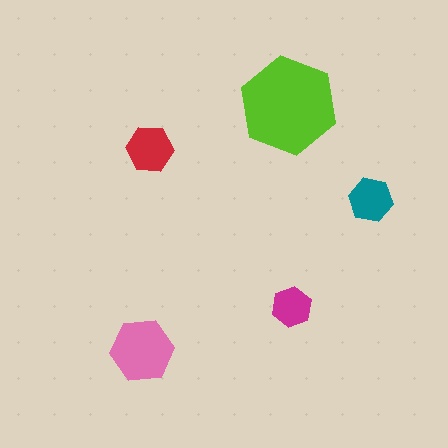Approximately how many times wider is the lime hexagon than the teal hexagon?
About 2 times wider.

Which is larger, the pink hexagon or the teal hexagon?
The pink one.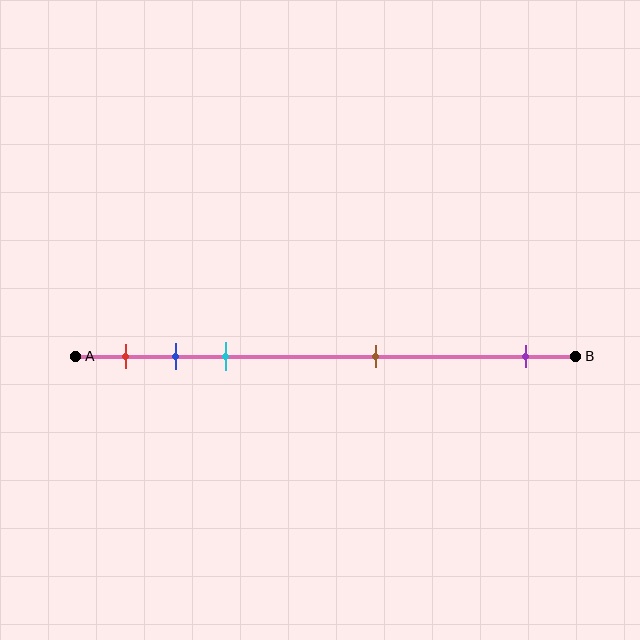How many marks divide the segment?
There are 5 marks dividing the segment.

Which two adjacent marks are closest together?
The blue and cyan marks are the closest adjacent pair.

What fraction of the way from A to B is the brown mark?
The brown mark is approximately 60% (0.6) of the way from A to B.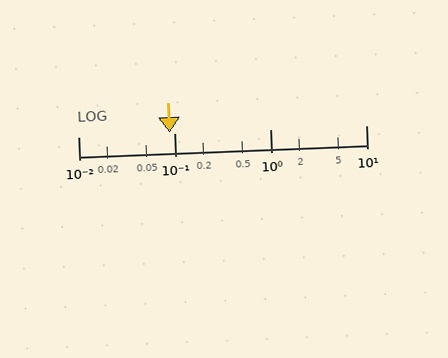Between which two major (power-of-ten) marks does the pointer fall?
The pointer is between 0.01 and 0.1.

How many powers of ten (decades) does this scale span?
The scale spans 3 decades, from 0.01 to 10.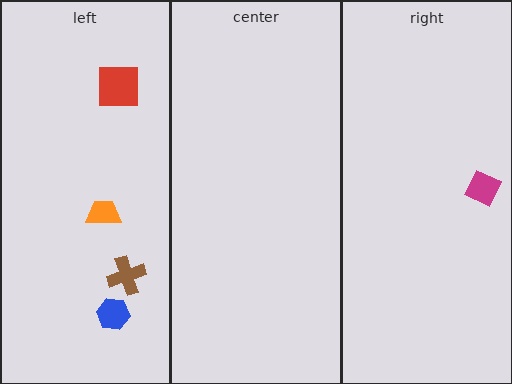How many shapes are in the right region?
1.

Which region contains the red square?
The left region.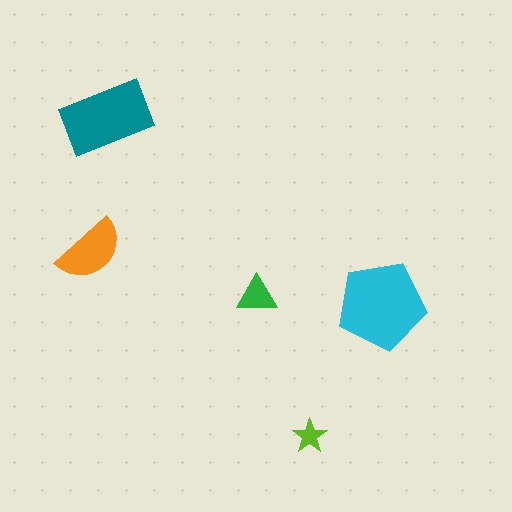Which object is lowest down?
The lime star is bottommost.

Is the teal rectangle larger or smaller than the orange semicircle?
Larger.